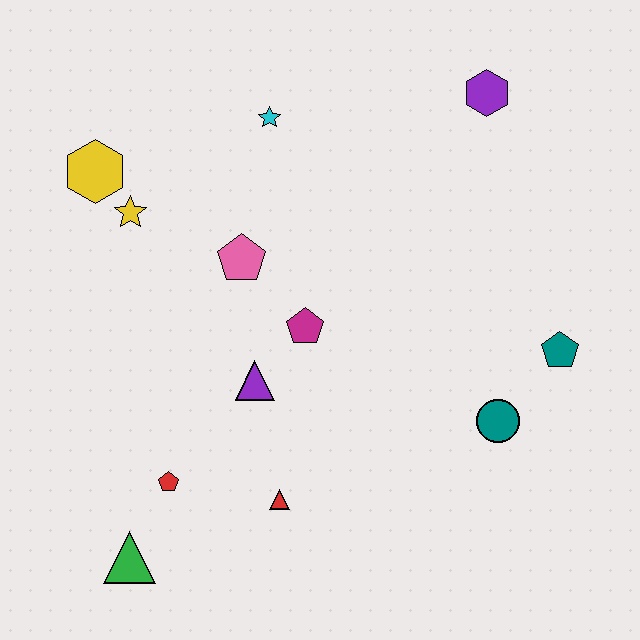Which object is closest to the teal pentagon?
The teal circle is closest to the teal pentagon.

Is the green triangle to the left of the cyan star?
Yes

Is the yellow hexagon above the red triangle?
Yes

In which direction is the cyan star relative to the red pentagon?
The cyan star is above the red pentagon.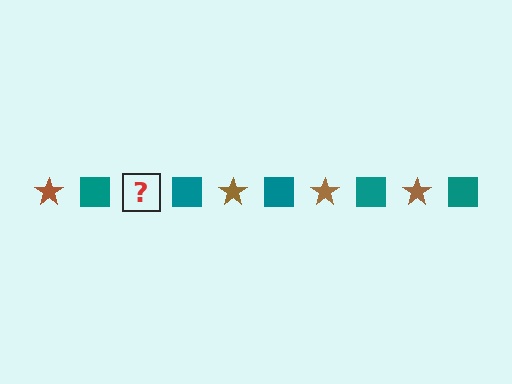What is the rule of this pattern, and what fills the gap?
The rule is that the pattern alternates between brown star and teal square. The gap should be filled with a brown star.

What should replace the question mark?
The question mark should be replaced with a brown star.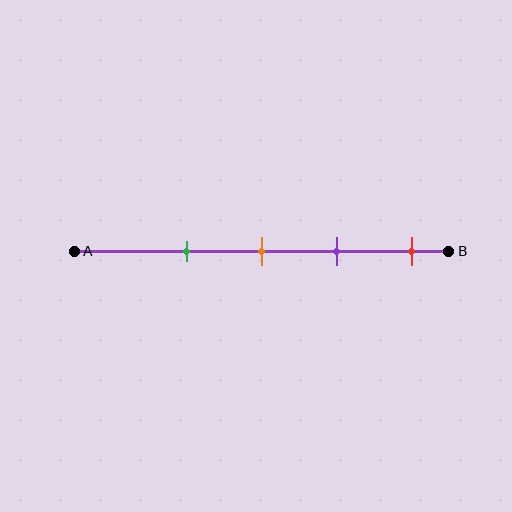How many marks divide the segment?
There are 4 marks dividing the segment.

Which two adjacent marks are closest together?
The orange and purple marks are the closest adjacent pair.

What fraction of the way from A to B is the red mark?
The red mark is approximately 90% (0.9) of the way from A to B.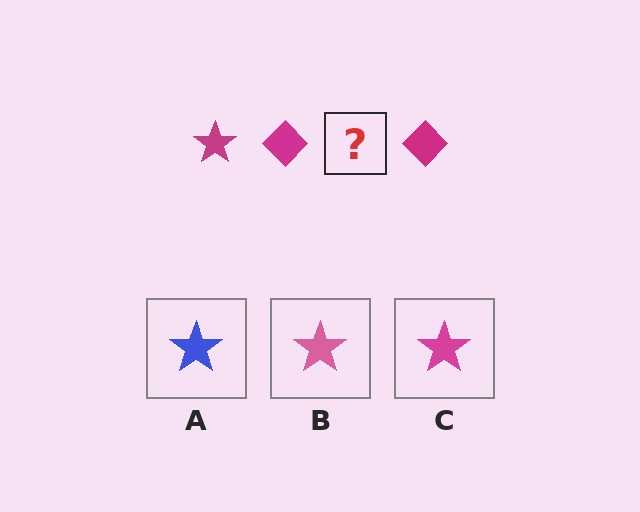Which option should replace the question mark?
Option C.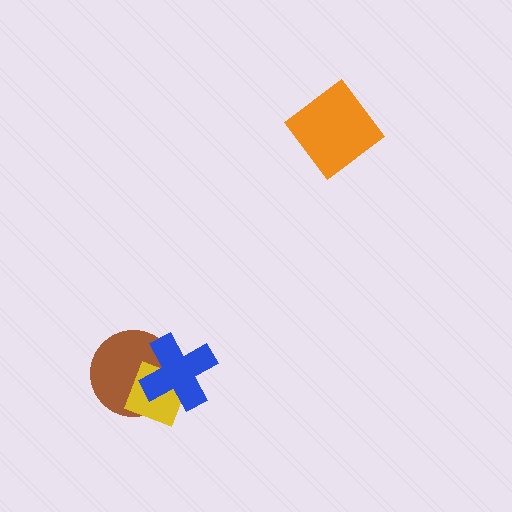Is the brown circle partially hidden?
Yes, it is partially covered by another shape.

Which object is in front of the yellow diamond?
The blue cross is in front of the yellow diamond.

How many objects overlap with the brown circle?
2 objects overlap with the brown circle.